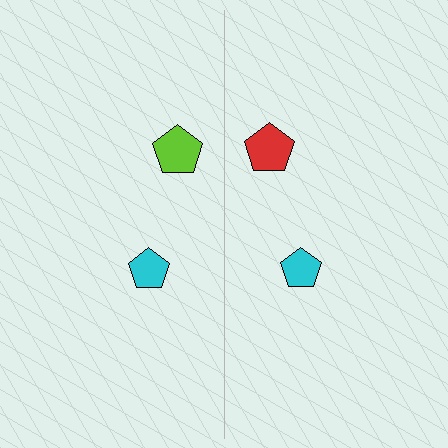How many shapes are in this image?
There are 4 shapes in this image.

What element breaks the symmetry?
The red pentagon on the right side breaks the symmetry — its mirror counterpart is lime.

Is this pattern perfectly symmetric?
No, the pattern is not perfectly symmetric. The red pentagon on the right side breaks the symmetry — its mirror counterpart is lime.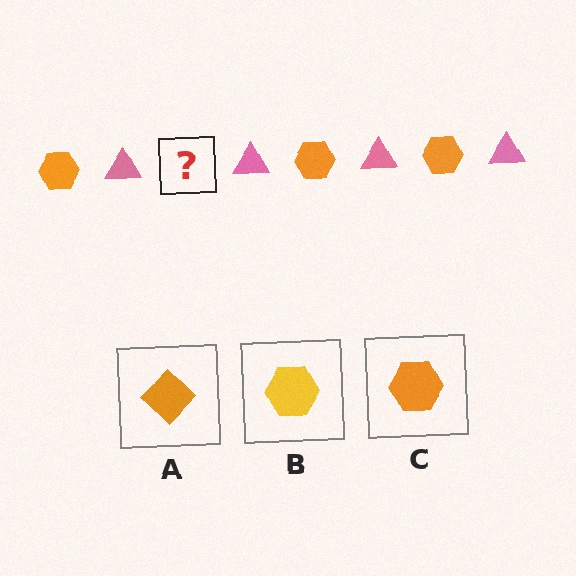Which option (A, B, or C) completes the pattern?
C.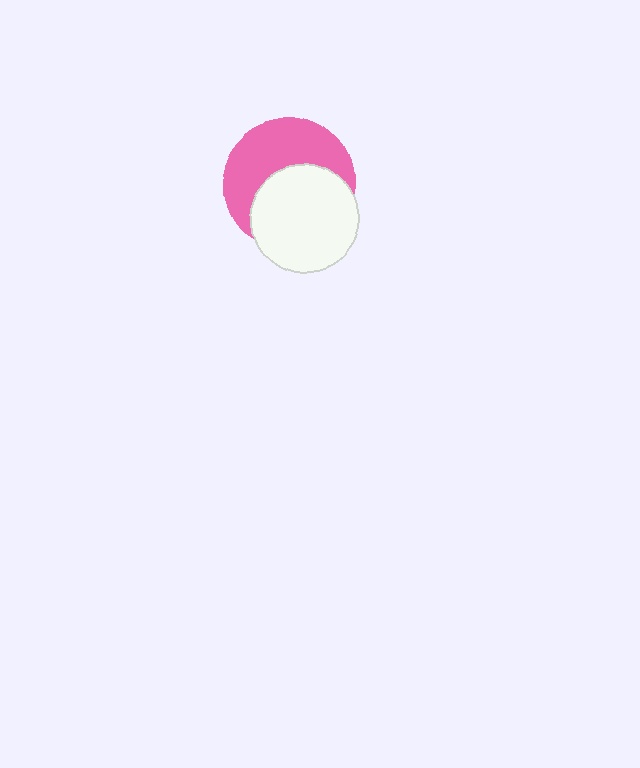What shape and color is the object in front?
The object in front is a white circle.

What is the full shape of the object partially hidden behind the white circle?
The partially hidden object is a pink circle.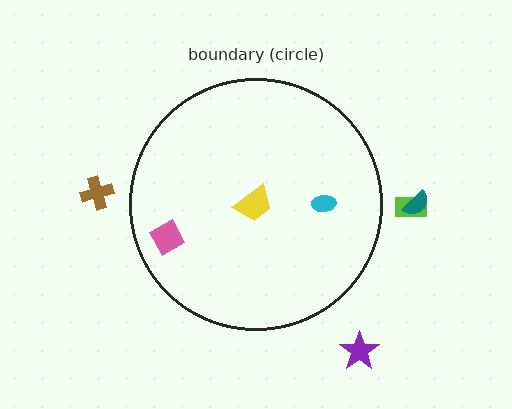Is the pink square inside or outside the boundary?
Inside.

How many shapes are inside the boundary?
3 inside, 4 outside.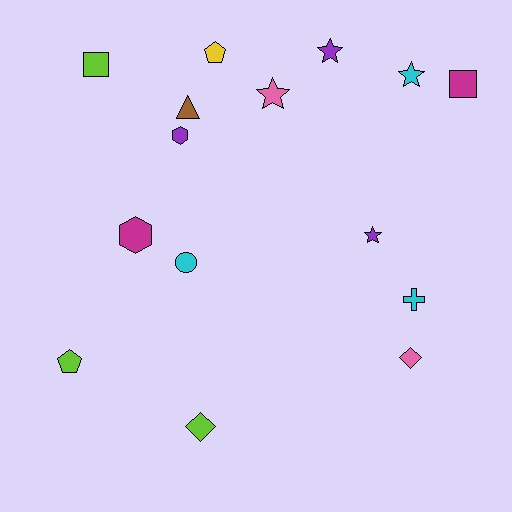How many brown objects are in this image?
There is 1 brown object.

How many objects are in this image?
There are 15 objects.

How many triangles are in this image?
There is 1 triangle.